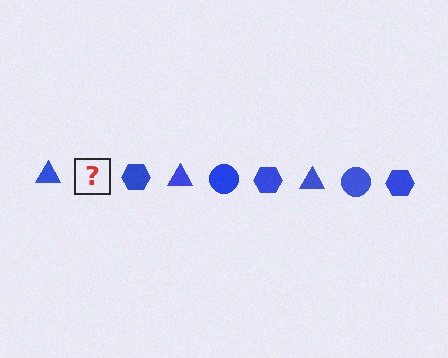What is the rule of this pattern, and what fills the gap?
The rule is that the pattern cycles through triangle, circle, hexagon shapes in blue. The gap should be filled with a blue circle.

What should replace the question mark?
The question mark should be replaced with a blue circle.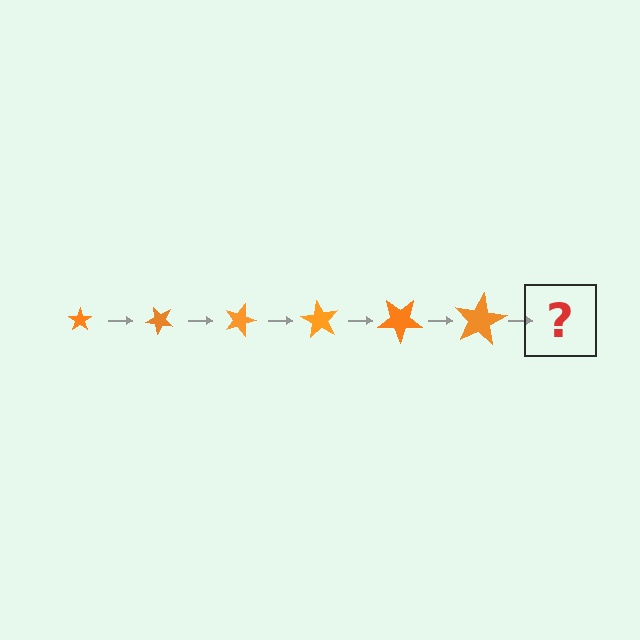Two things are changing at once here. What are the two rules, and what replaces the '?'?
The two rules are that the star grows larger each step and it rotates 45 degrees each step. The '?' should be a star, larger than the previous one and rotated 270 degrees from the start.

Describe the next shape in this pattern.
It should be a star, larger than the previous one and rotated 270 degrees from the start.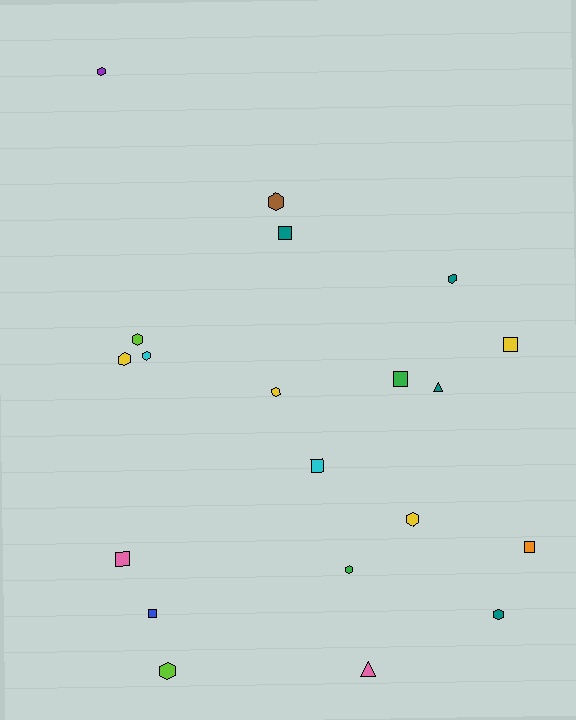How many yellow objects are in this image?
There are 4 yellow objects.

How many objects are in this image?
There are 20 objects.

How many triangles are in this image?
There are 2 triangles.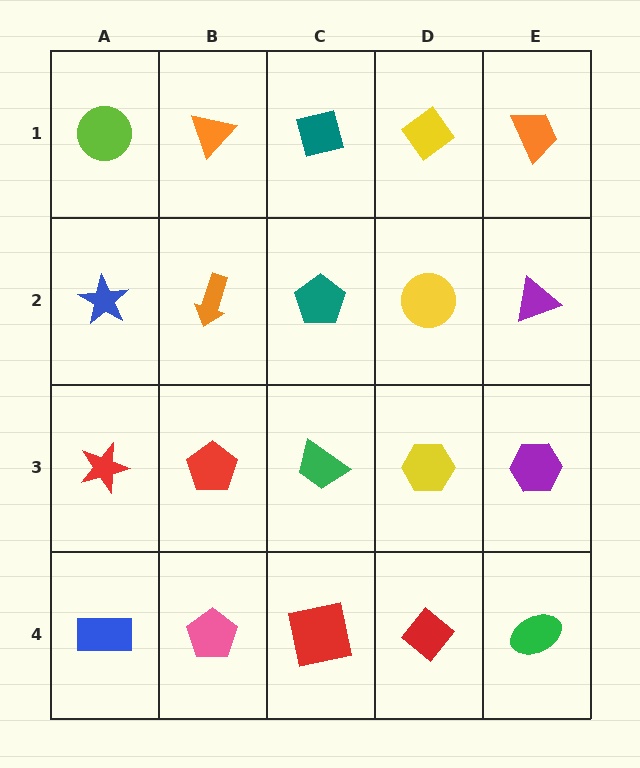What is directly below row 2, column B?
A red pentagon.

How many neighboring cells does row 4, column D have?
3.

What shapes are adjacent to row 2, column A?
A lime circle (row 1, column A), a red star (row 3, column A), an orange arrow (row 2, column B).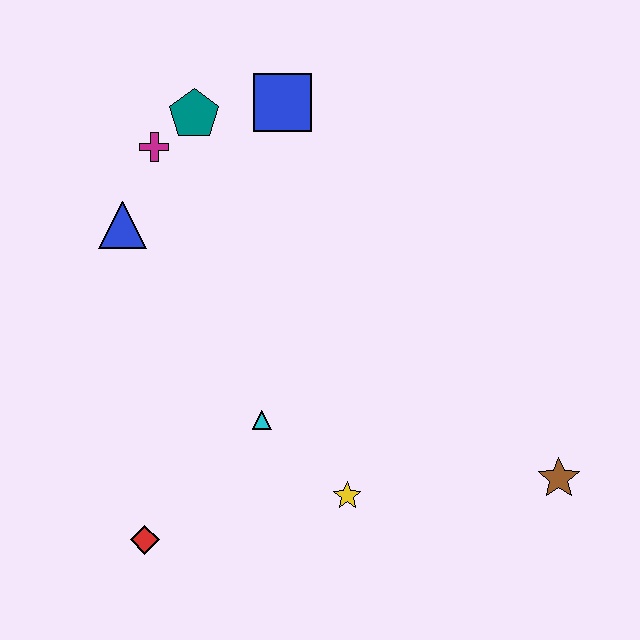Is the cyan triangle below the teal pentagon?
Yes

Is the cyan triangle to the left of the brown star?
Yes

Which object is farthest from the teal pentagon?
The brown star is farthest from the teal pentagon.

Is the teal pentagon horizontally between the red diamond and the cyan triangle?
Yes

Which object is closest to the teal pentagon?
The magenta cross is closest to the teal pentagon.